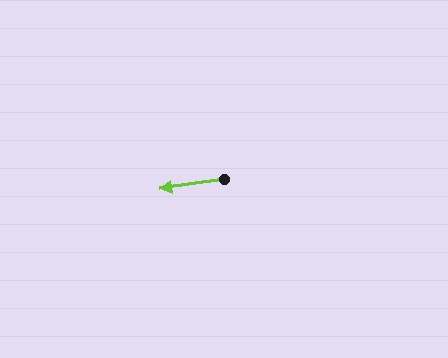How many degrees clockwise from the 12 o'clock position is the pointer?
Approximately 262 degrees.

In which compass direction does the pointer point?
West.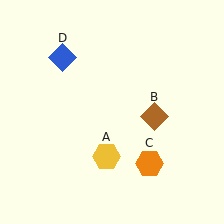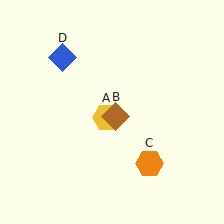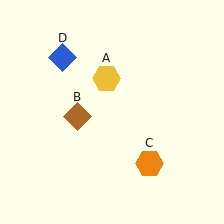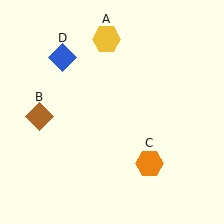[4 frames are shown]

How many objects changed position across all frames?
2 objects changed position: yellow hexagon (object A), brown diamond (object B).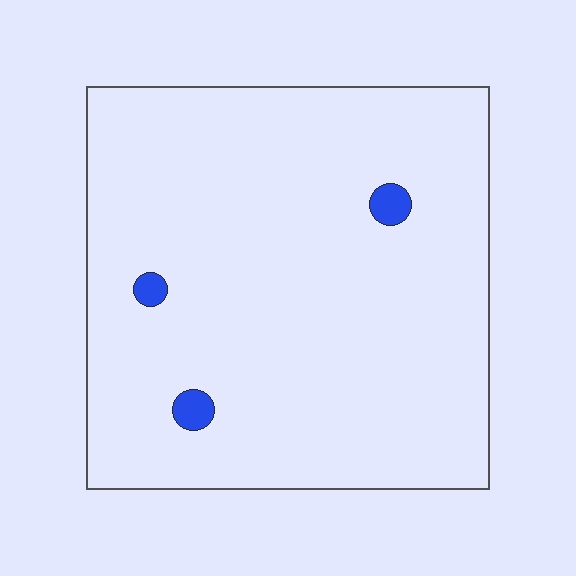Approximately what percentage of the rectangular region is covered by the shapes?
Approximately 0%.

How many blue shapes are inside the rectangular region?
3.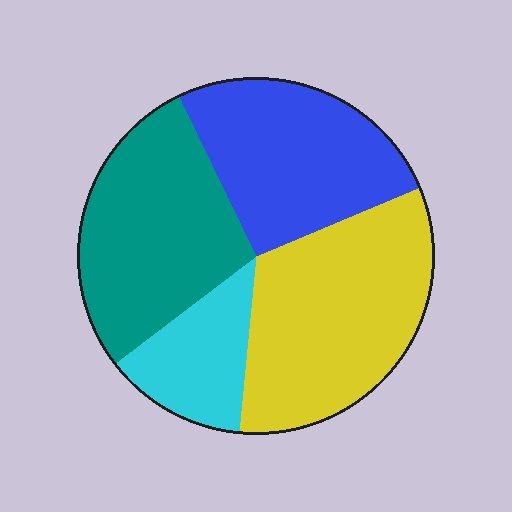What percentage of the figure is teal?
Teal takes up between a sixth and a third of the figure.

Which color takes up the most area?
Yellow, at roughly 35%.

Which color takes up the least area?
Cyan, at roughly 15%.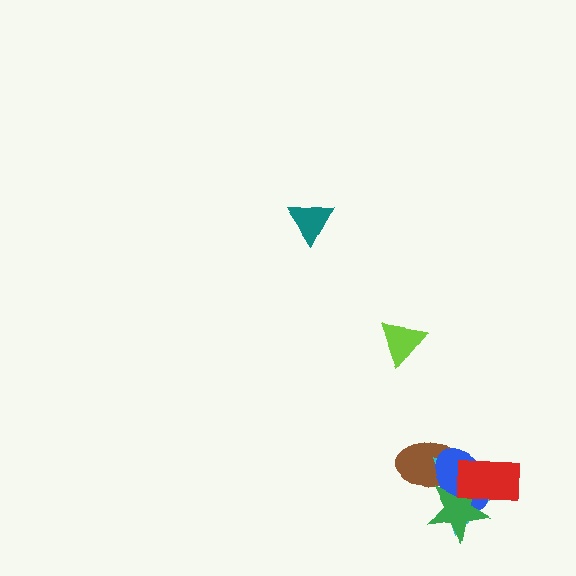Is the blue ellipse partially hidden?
Yes, it is partially covered by another shape.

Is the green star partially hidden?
Yes, it is partially covered by another shape.